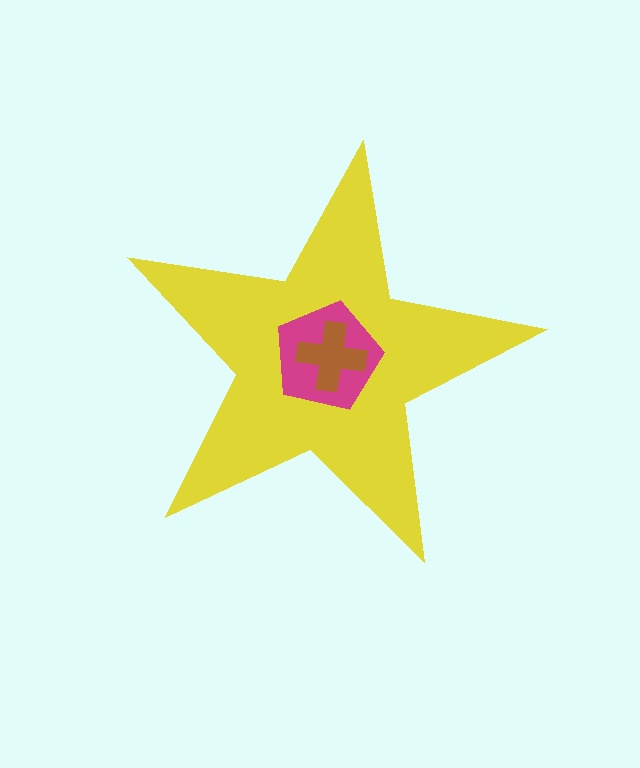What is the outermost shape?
The yellow star.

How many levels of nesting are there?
3.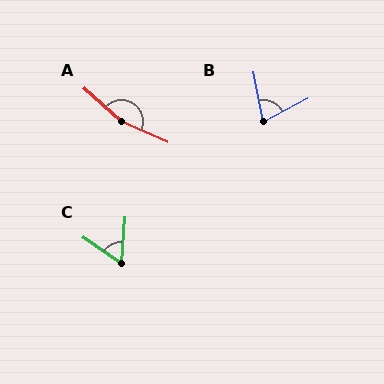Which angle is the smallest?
C, at approximately 59 degrees.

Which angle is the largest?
A, at approximately 162 degrees.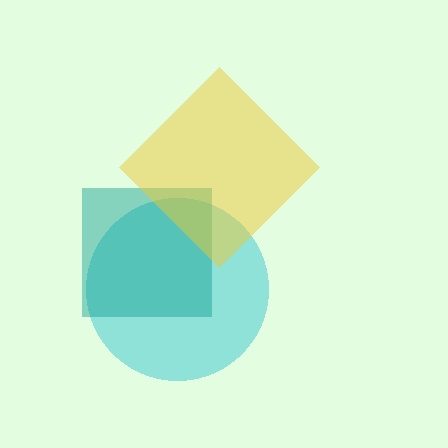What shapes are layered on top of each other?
The layered shapes are: a cyan circle, a teal square, a yellow diamond.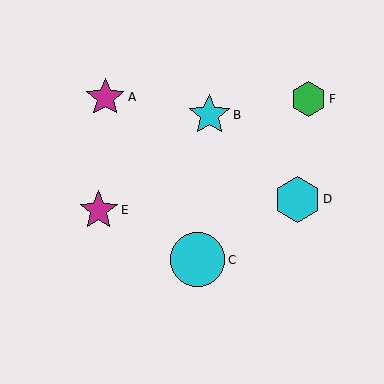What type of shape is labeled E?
Shape E is a magenta star.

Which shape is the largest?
The cyan circle (labeled C) is the largest.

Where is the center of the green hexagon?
The center of the green hexagon is at (309, 99).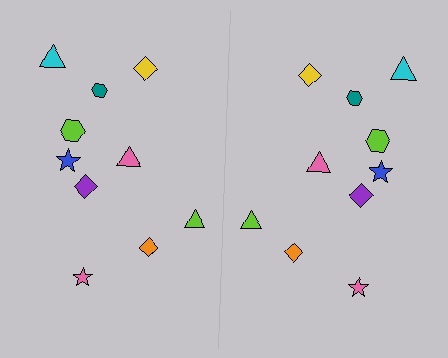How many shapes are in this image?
There are 20 shapes in this image.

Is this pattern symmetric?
Yes, this pattern has bilateral (reflection) symmetry.